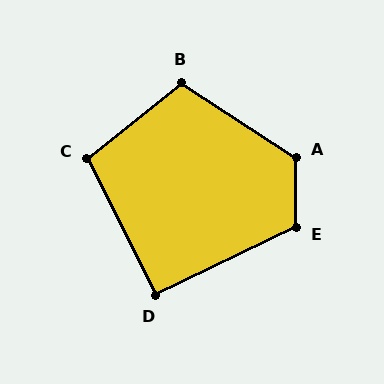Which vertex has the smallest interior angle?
D, at approximately 91 degrees.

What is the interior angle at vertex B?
Approximately 108 degrees (obtuse).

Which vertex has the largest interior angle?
A, at approximately 123 degrees.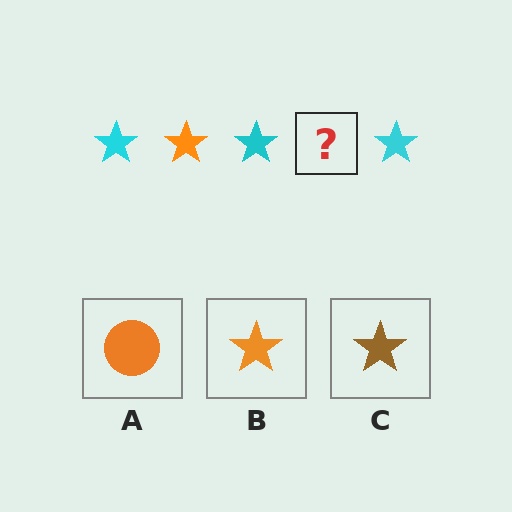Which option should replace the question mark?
Option B.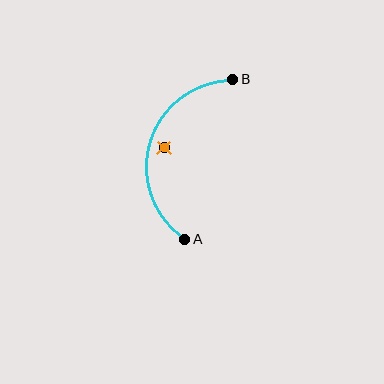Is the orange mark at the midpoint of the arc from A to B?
No — the orange mark does not lie on the arc at all. It sits slightly inside the curve.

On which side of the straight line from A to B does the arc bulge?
The arc bulges to the left of the straight line connecting A and B.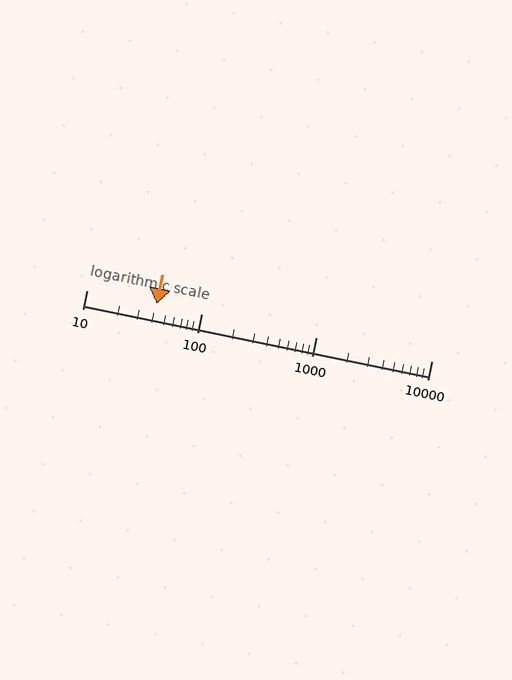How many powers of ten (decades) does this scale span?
The scale spans 3 decades, from 10 to 10000.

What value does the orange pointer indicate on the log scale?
The pointer indicates approximately 41.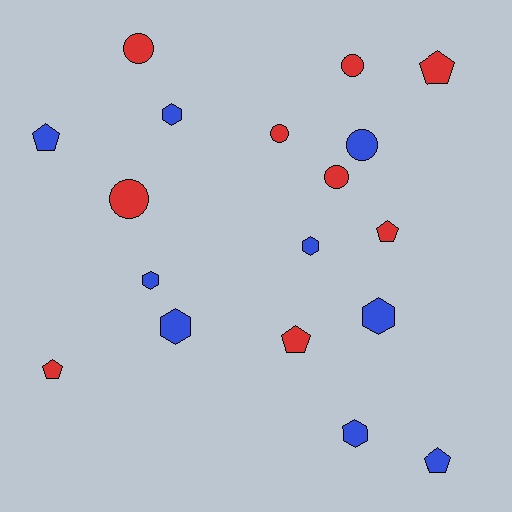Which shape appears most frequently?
Circle, with 6 objects.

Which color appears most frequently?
Blue, with 9 objects.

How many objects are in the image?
There are 18 objects.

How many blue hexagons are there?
There are 6 blue hexagons.